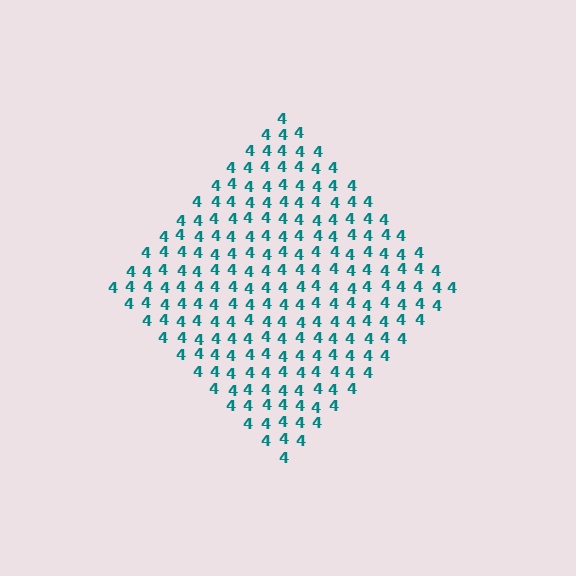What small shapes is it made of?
It is made of small digit 4's.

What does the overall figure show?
The overall figure shows a diamond.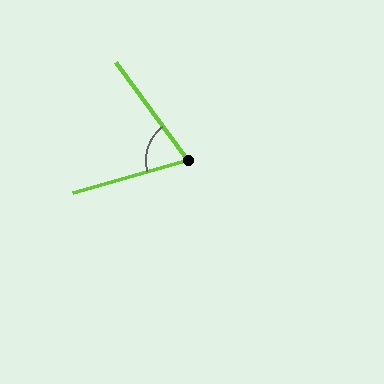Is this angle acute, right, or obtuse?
It is acute.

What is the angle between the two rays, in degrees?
Approximately 69 degrees.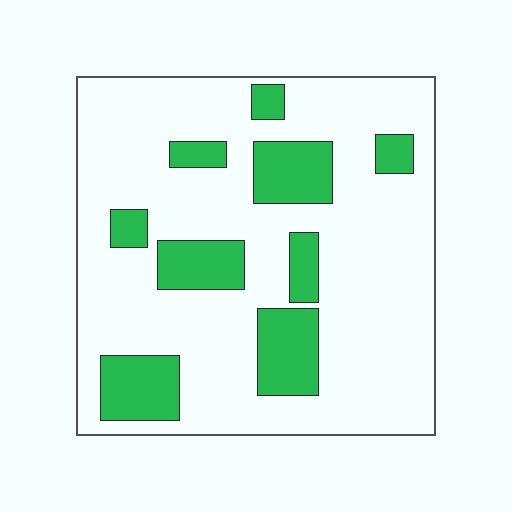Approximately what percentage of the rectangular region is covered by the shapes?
Approximately 20%.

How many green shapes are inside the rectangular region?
9.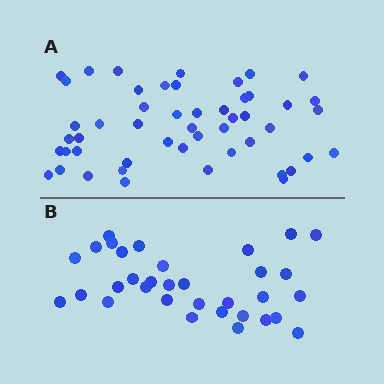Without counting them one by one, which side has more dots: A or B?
Region A (the top region) has more dots.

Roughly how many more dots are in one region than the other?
Region A has approximately 15 more dots than region B.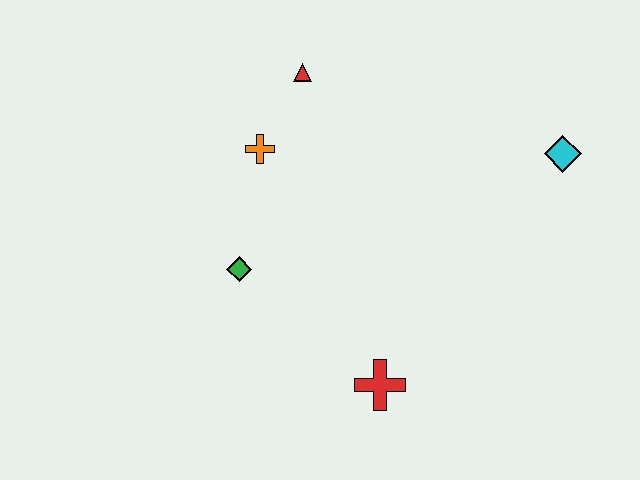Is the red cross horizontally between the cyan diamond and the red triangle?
Yes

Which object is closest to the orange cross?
The red triangle is closest to the orange cross.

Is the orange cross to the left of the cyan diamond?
Yes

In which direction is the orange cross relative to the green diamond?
The orange cross is above the green diamond.